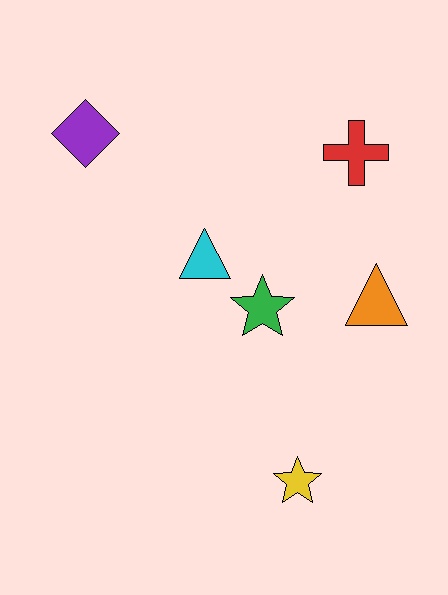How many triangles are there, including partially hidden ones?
There are 2 triangles.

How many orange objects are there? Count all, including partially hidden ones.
There is 1 orange object.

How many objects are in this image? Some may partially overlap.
There are 6 objects.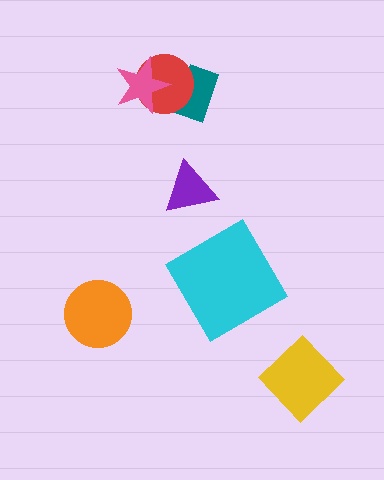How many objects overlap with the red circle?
2 objects overlap with the red circle.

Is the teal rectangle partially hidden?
Yes, it is partially covered by another shape.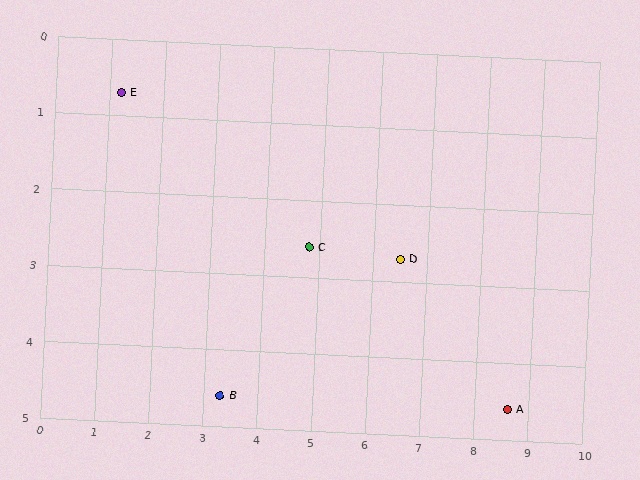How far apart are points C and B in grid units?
Points C and B are about 2.5 grid units apart.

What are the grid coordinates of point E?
Point E is at approximately (1.2, 0.7).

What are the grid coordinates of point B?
Point B is at approximately (3.3, 4.6).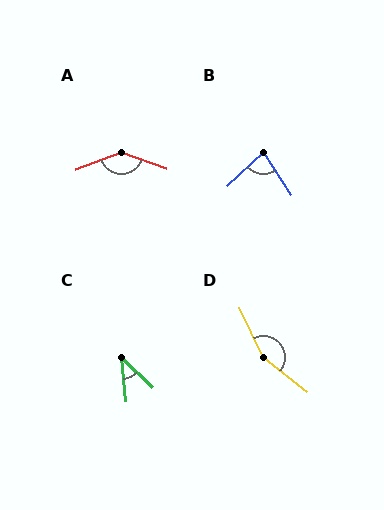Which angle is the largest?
D, at approximately 154 degrees.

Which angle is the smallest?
C, at approximately 40 degrees.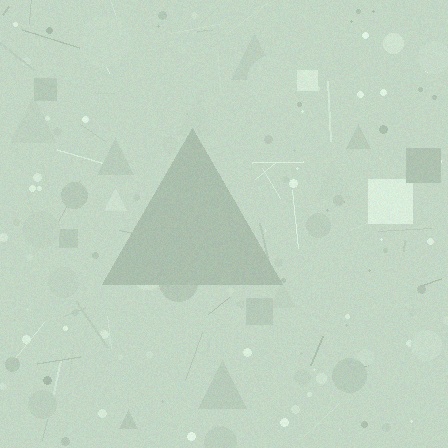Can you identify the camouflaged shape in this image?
The camouflaged shape is a triangle.